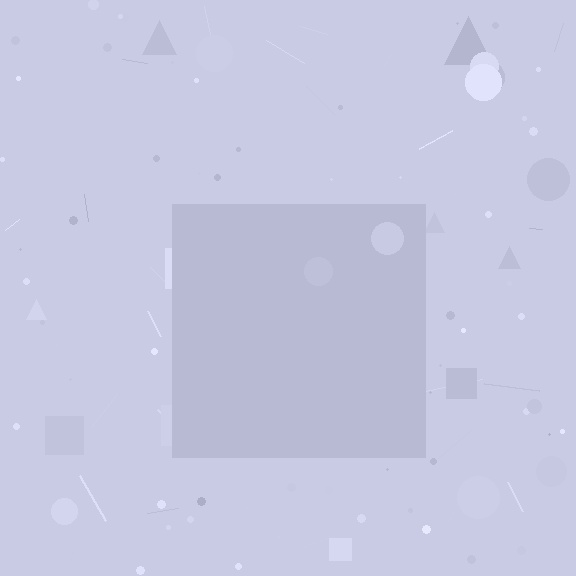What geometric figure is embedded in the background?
A square is embedded in the background.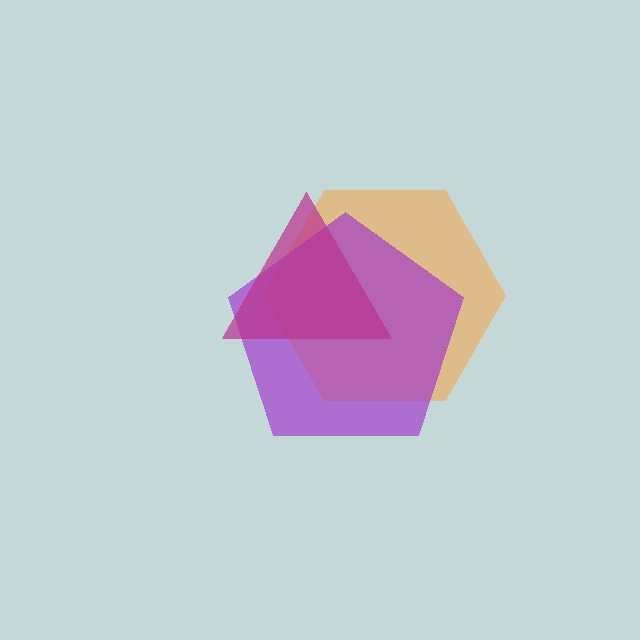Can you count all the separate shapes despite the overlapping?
Yes, there are 3 separate shapes.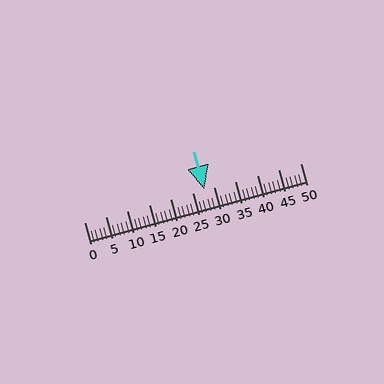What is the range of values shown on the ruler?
The ruler shows values from 0 to 50.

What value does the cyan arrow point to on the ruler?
The cyan arrow points to approximately 28.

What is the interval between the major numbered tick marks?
The major tick marks are spaced 5 units apart.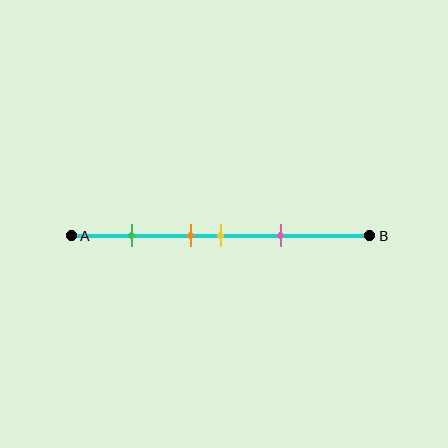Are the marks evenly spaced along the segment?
No, the marks are not evenly spaced.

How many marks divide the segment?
There are 4 marks dividing the segment.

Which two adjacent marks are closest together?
The orange and yellow marks are the closest adjacent pair.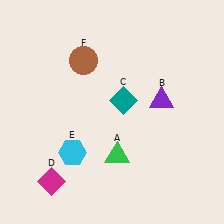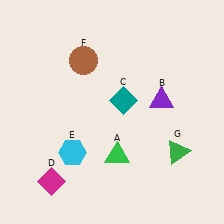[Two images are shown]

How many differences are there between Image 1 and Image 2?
There is 1 difference between the two images.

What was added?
A green triangle (G) was added in Image 2.